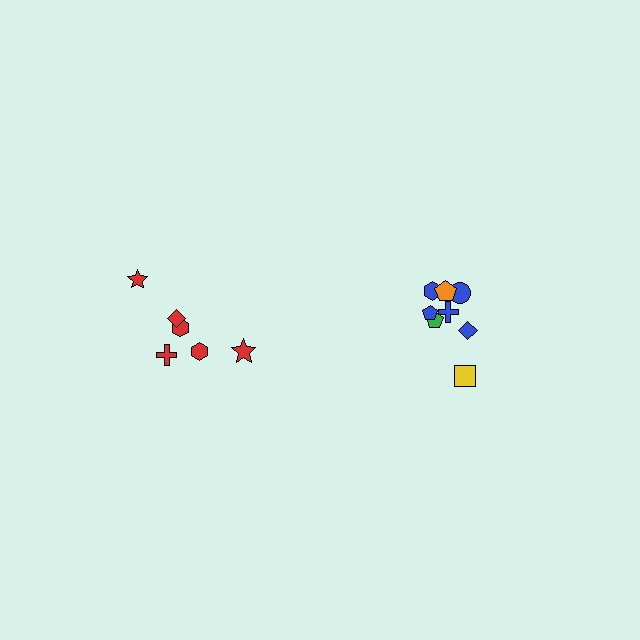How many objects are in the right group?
There are 8 objects.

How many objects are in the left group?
There are 6 objects.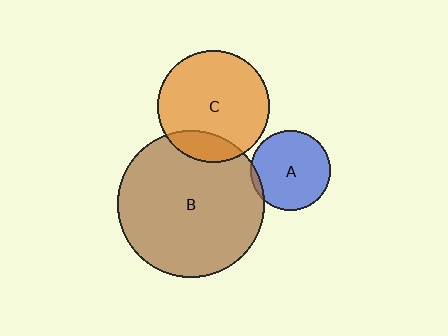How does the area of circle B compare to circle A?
Approximately 3.4 times.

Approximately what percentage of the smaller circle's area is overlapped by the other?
Approximately 5%.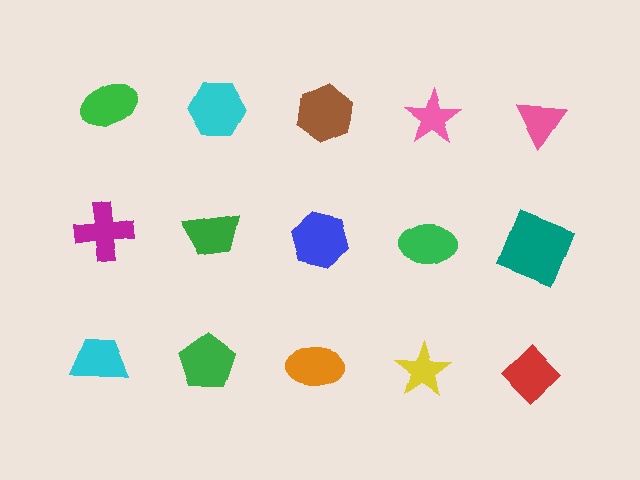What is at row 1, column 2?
A cyan hexagon.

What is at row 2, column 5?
A teal square.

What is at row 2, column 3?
A blue hexagon.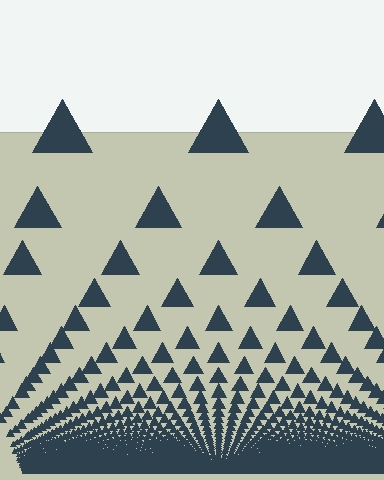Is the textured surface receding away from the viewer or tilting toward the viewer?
The surface appears to tilt toward the viewer. Texture elements get larger and sparser toward the top.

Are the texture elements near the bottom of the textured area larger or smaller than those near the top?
Smaller. The gradient is inverted — elements near the bottom are smaller and denser.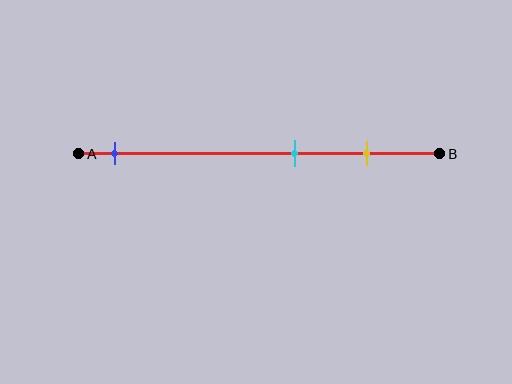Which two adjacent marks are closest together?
The cyan and yellow marks are the closest adjacent pair.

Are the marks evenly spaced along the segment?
No, the marks are not evenly spaced.